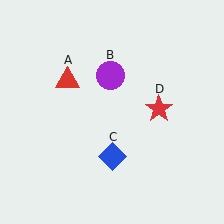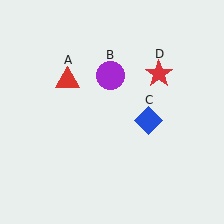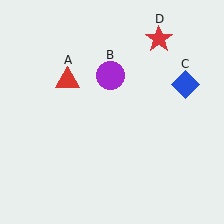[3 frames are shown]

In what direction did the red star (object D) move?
The red star (object D) moved up.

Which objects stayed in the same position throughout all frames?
Red triangle (object A) and purple circle (object B) remained stationary.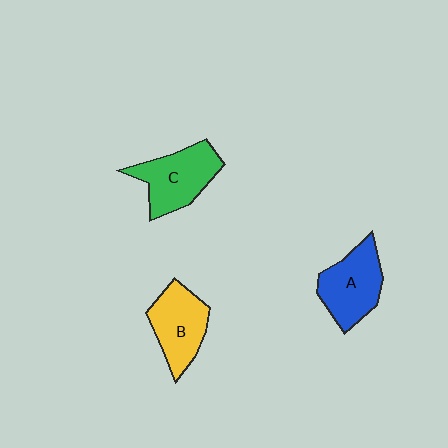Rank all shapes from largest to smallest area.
From largest to smallest: C (green), A (blue), B (yellow).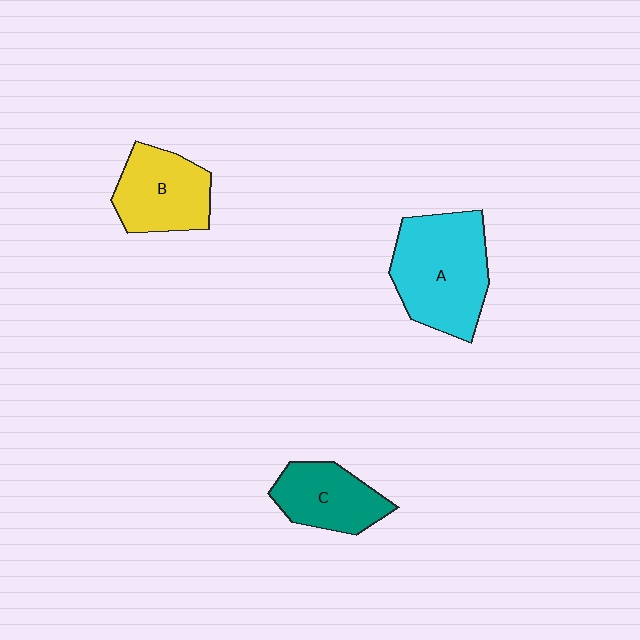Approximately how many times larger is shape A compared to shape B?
Approximately 1.4 times.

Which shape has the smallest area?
Shape C (teal).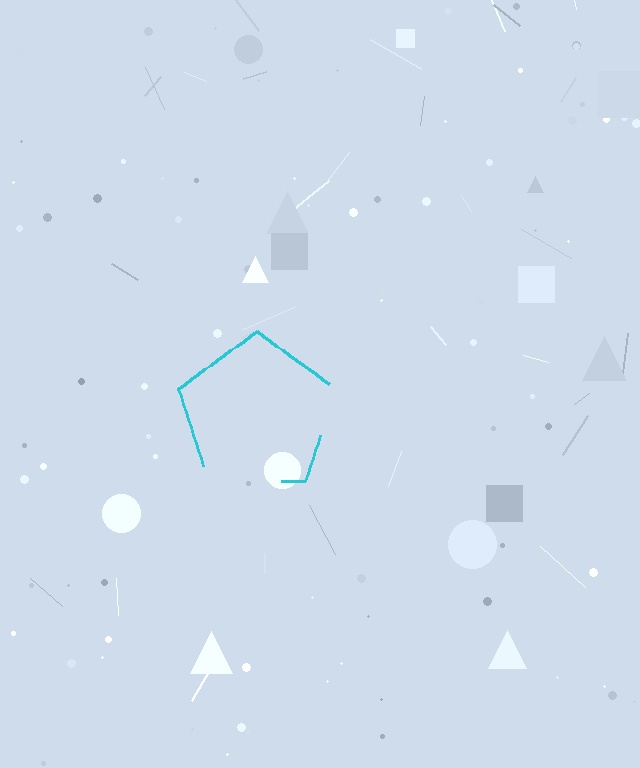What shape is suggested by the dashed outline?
The dashed outline suggests a pentagon.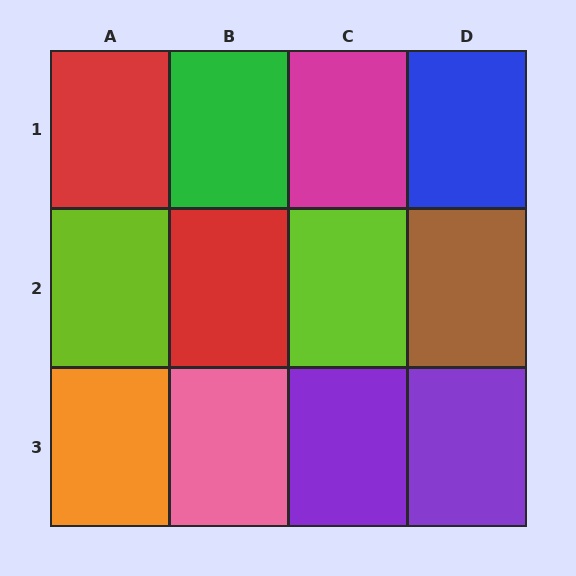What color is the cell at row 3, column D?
Purple.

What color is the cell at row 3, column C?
Purple.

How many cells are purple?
2 cells are purple.